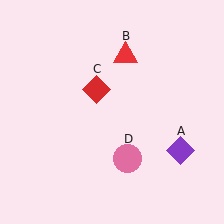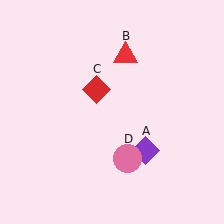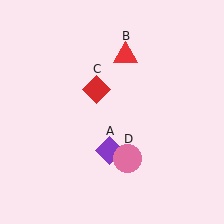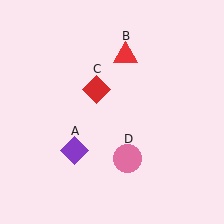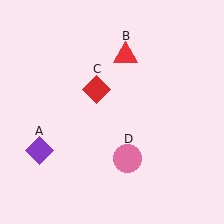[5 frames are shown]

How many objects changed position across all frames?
1 object changed position: purple diamond (object A).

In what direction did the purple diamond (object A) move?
The purple diamond (object A) moved left.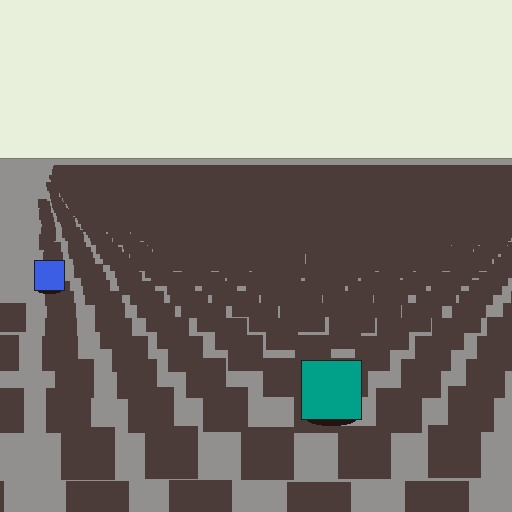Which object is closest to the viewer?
The teal square is closest. The texture marks near it are larger and more spread out.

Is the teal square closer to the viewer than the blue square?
Yes. The teal square is closer — you can tell from the texture gradient: the ground texture is coarser near it.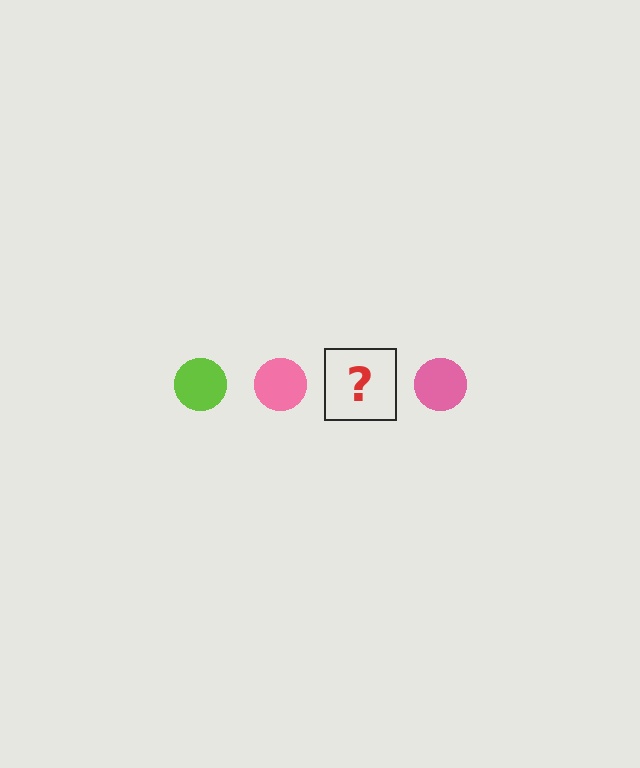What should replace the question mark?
The question mark should be replaced with a lime circle.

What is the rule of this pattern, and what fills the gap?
The rule is that the pattern cycles through lime, pink circles. The gap should be filled with a lime circle.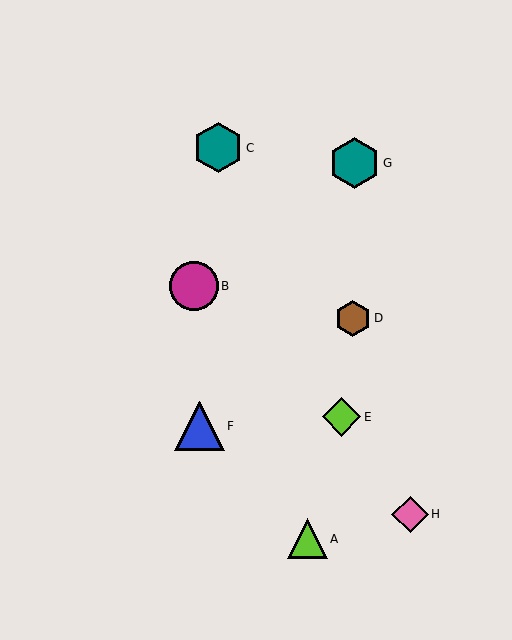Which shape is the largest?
The teal hexagon (labeled G) is the largest.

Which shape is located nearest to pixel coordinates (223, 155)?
The teal hexagon (labeled C) at (218, 148) is nearest to that location.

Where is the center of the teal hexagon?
The center of the teal hexagon is at (354, 163).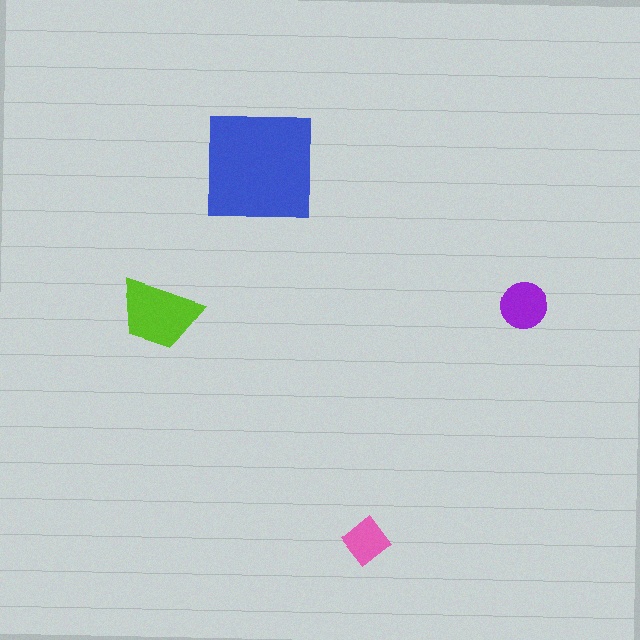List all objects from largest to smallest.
The blue square, the lime trapezoid, the purple circle, the pink diamond.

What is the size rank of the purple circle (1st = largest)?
3rd.